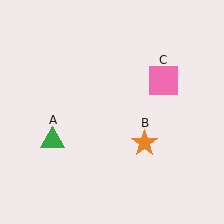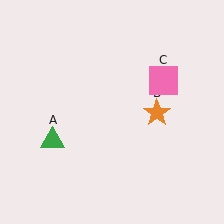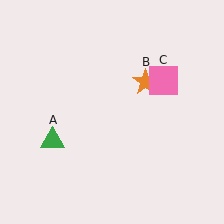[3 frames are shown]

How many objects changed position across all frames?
1 object changed position: orange star (object B).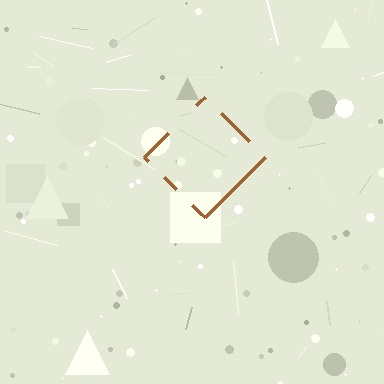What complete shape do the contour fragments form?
The contour fragments form a diamond.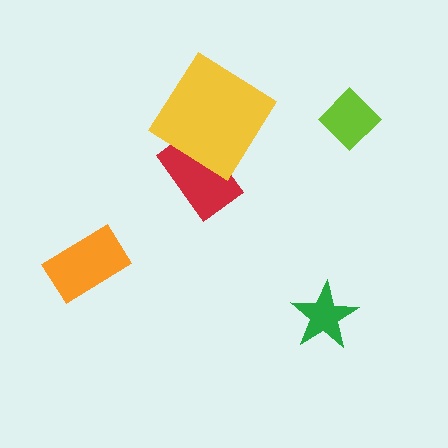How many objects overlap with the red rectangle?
1 object overlaps with the red rectangle.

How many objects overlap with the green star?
0 objects overlap with the green star.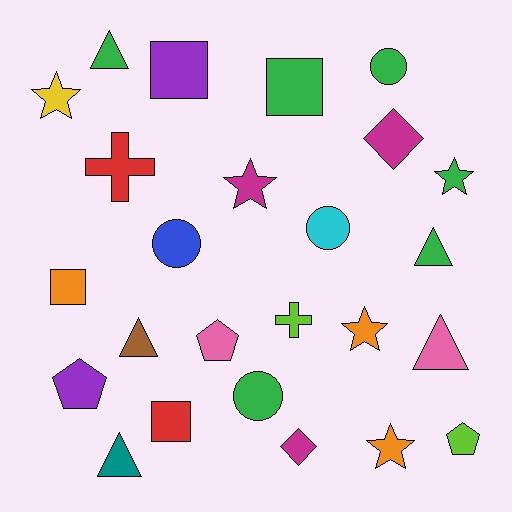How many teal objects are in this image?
There is 1 teal object.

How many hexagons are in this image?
There are no hexagons.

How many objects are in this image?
There are 25 objects.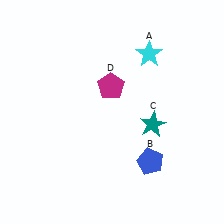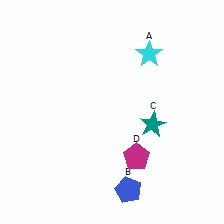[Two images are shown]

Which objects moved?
The objects that moved are: the blue pentagon (B), the magenta pentagon (D).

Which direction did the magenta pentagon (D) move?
The magenta pentagon (D) moved down.